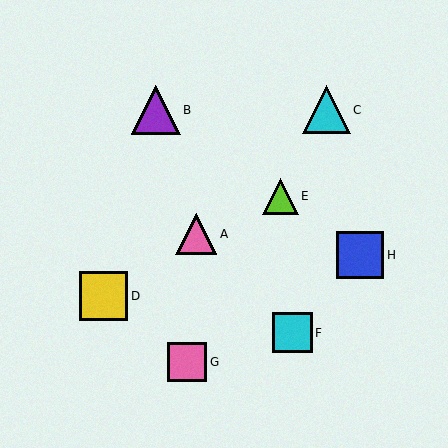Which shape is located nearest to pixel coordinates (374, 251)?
The blue square (labeled H) at (360, 255) is nearest to that location.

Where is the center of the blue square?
The center of the blue square is at (360, 255).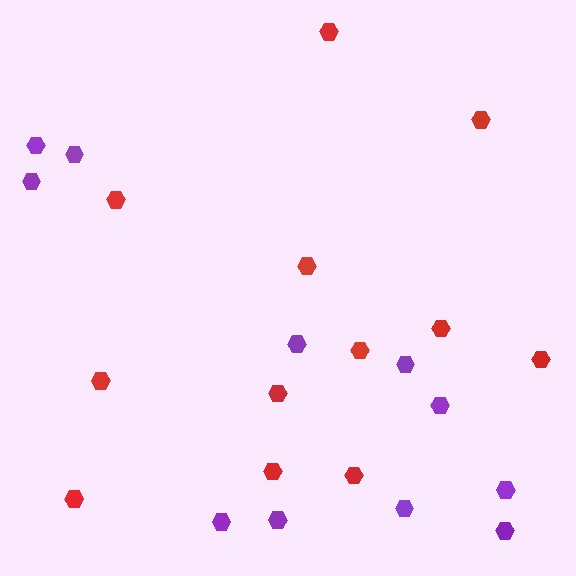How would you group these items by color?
There are 2 groups: one group of red hexagons (12) and one group of purple hexagons (11).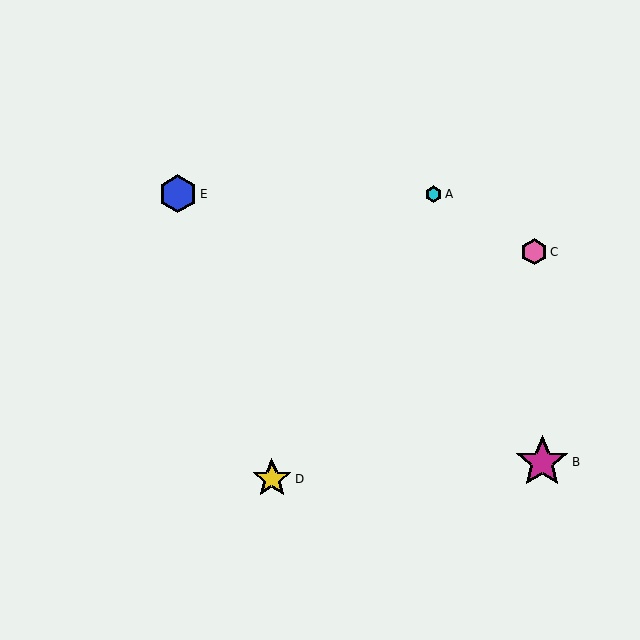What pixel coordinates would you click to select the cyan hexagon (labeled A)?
Click at (434, 194) to select the cyan hexagon A.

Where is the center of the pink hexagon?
The center of the pink hexagon is at (534, 252).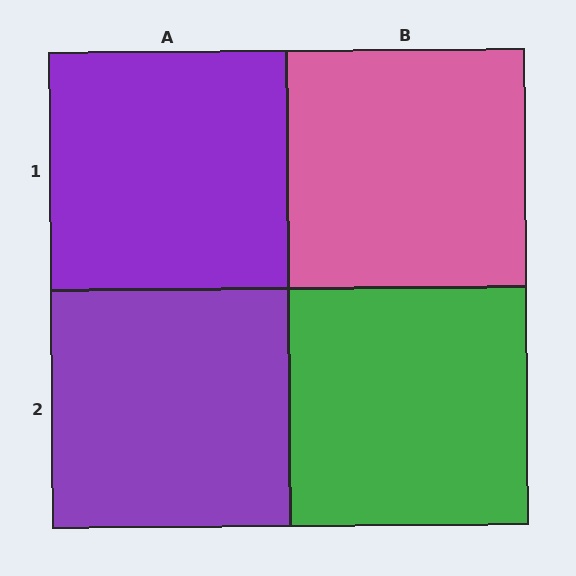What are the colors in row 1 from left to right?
Purple, pink.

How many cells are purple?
2 cells are purple.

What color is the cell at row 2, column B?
Green.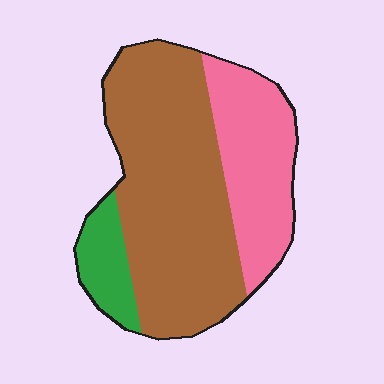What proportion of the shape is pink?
Pink takes up about one quarter (1/4) of the shape.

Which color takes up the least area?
Green, at roughly 10%.